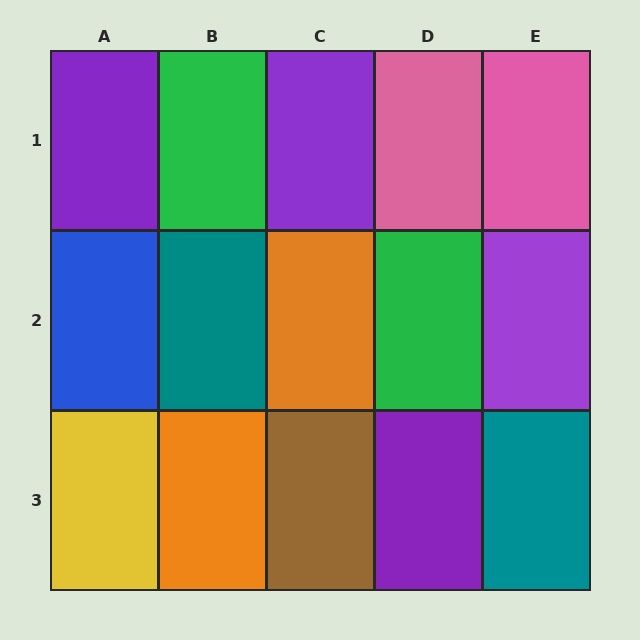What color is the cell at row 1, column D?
Pink.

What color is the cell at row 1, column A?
Purple.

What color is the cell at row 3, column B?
Orange.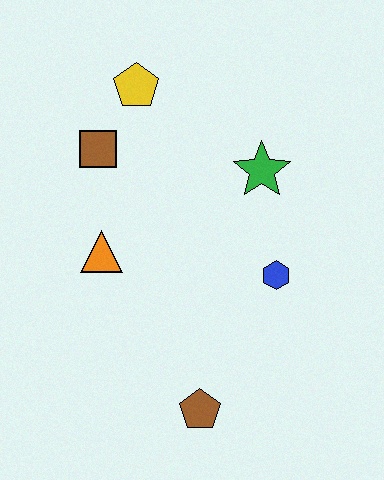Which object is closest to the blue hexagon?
The green star is closest to the blue hexagon.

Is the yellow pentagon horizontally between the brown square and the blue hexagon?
Yes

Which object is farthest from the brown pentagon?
The yellow pentagon is farthest from the brown pentagon.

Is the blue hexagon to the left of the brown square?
No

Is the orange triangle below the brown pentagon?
No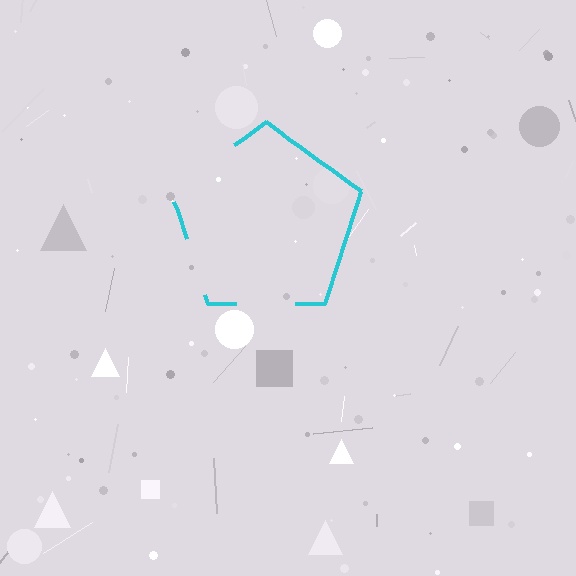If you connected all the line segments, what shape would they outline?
They would outline a pentagon.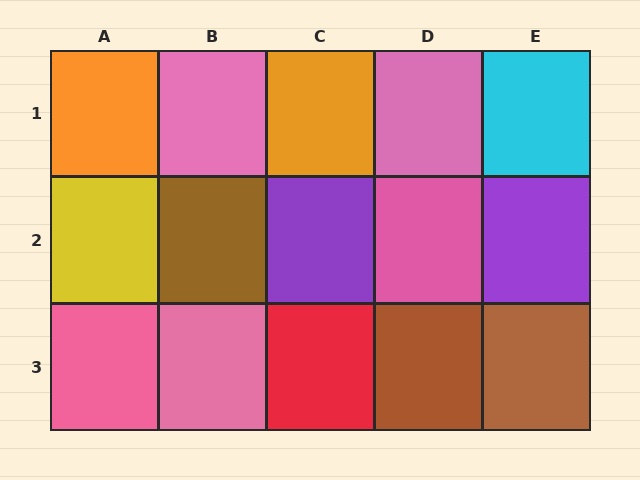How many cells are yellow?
1 cell is yellow.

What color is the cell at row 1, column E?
Cyan.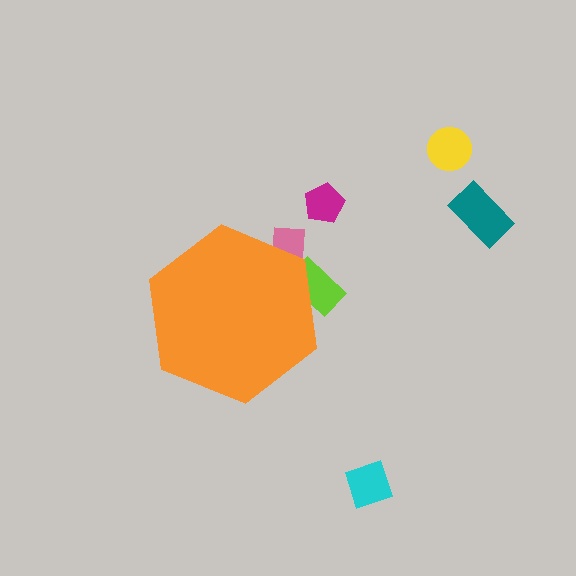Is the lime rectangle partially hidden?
Yes, the lime rectangle is partially hidden behind the orange hexagon.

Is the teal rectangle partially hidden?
No, the teal rectangle is fully visible.